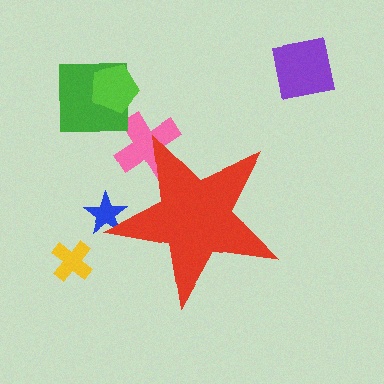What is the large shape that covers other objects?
A red star.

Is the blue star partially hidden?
Yes, the blue star is partially hidden behind the red star.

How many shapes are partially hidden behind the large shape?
2 shapes are partially hidden.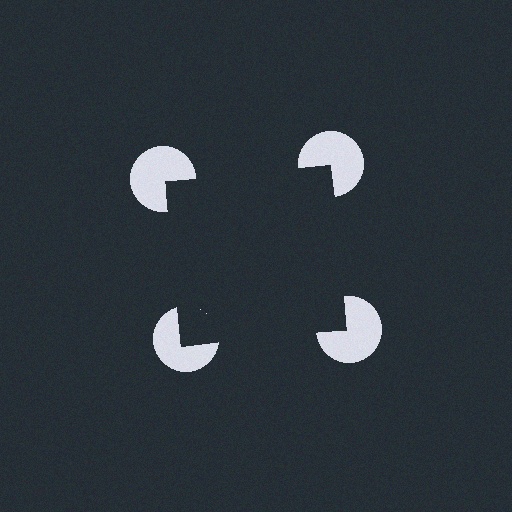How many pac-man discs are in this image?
There are 4 — one at each vertex of the illusory square.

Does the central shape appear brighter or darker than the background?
It typically appears slightly darker than the background, even though no actual brightness change is drawn.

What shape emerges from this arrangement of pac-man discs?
An illusory square — its edges are inferred from the aligned wedge cuts in the pac-man discs, not physically drawn.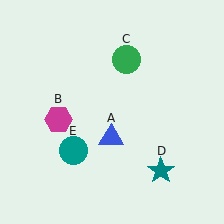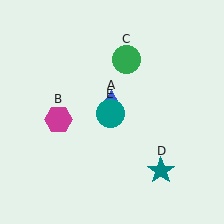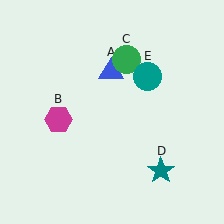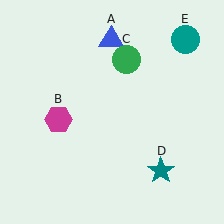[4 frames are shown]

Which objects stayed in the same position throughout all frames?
Magenta hexagon (object B) and green circle (object C) and teal star (object D) remained stationary.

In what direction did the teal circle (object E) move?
The teal circle (object E) moved up and to the right.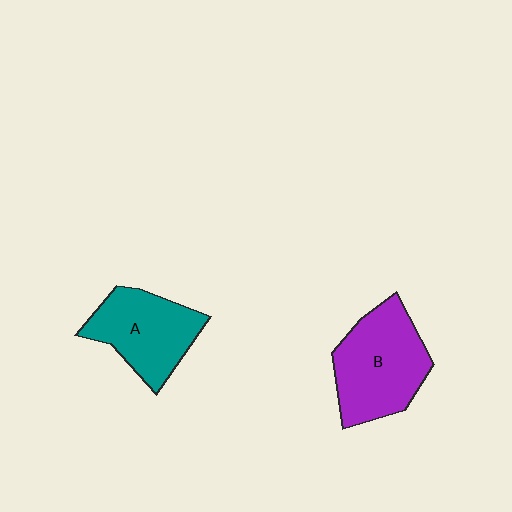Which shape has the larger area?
Shape B (purple).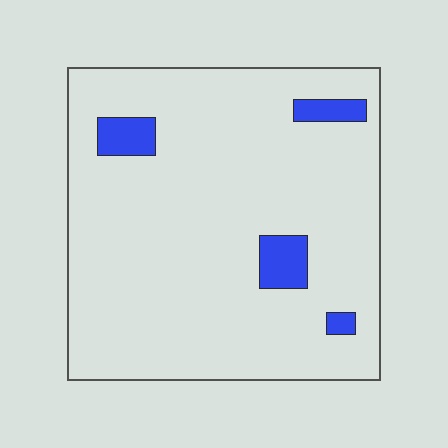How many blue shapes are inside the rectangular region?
4.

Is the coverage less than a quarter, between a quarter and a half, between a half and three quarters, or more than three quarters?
Less than a quarter.